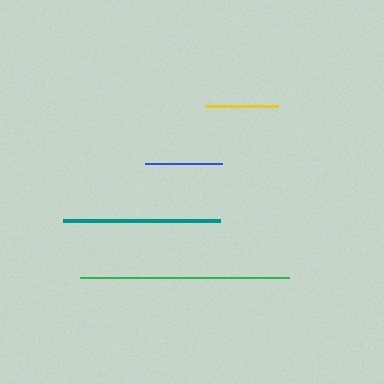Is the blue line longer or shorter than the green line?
The green line is longer than the blue line.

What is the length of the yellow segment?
The yellow segment is approximately 73 pixels long.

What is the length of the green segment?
The green segment is approximately 209 pixels long.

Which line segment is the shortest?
The yellow line is the shortest at approximately 73 pixels.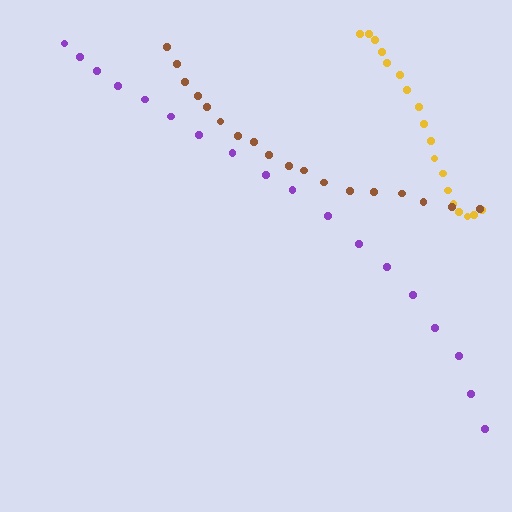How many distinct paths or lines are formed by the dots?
There are 3 distinct paths.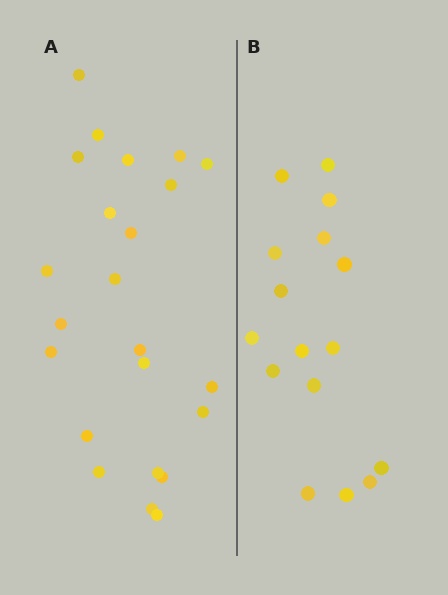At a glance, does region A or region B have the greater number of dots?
Region A (the left region) has more dots.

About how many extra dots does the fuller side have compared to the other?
Region A has roughly 8 or so more dots than region B.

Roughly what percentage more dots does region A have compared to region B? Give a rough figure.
About 45% more.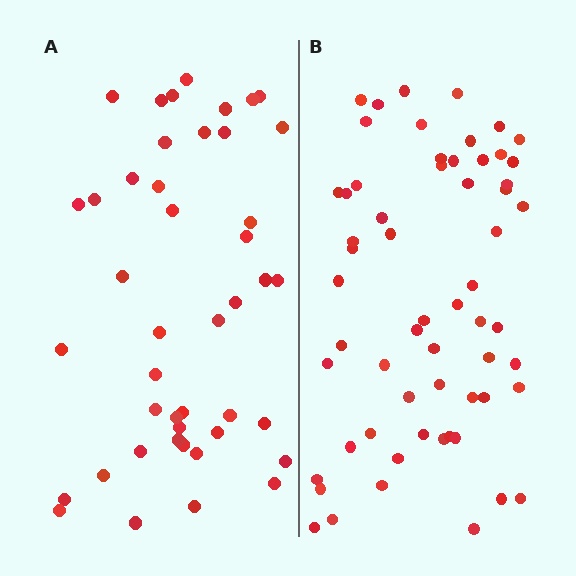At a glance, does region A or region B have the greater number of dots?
Region B (the right region) has more dots.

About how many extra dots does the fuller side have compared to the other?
Region B has approximately 15 more dots than region A.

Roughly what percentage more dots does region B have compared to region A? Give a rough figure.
About 35% more.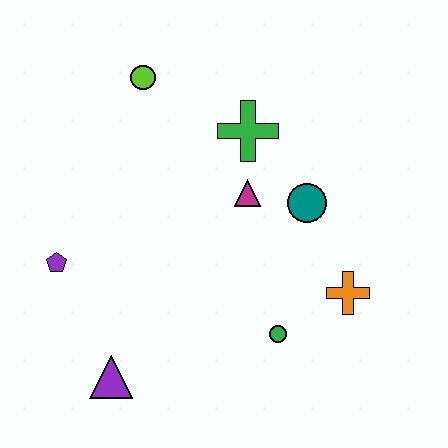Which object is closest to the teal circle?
The magenta triangle is closest to the teal circle.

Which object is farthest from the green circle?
The lime circle is farthest from the green circle.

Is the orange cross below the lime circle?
Yes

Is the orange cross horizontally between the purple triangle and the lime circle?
No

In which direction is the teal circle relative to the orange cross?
The teal circle is above the orange cross.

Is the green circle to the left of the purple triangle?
No